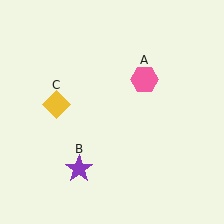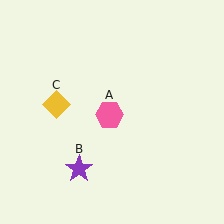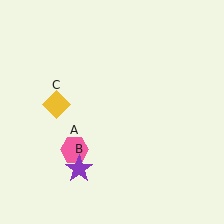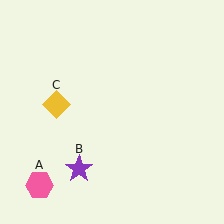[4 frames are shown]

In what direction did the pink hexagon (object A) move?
The pink hexagon (object A) moved down and to the left.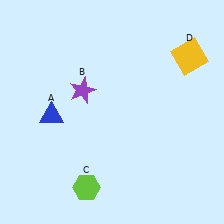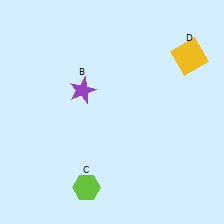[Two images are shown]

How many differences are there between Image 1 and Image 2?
There is 1 difference between the two images.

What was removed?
The blue triangle (A) was removed in Image 2.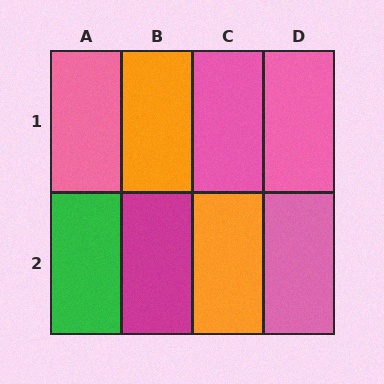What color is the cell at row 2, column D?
Pink.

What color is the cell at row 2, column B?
Magenta.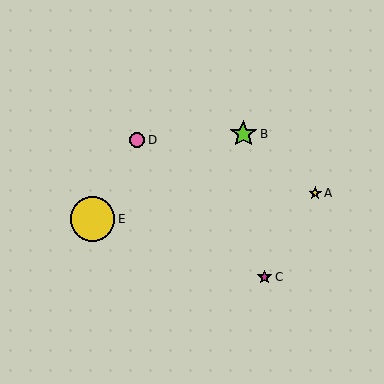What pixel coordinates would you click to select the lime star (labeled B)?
Click at (243, 134) to select the lime star B.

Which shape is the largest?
The yellow circle (labeled E) is the largest.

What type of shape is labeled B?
Shape B is a lime star.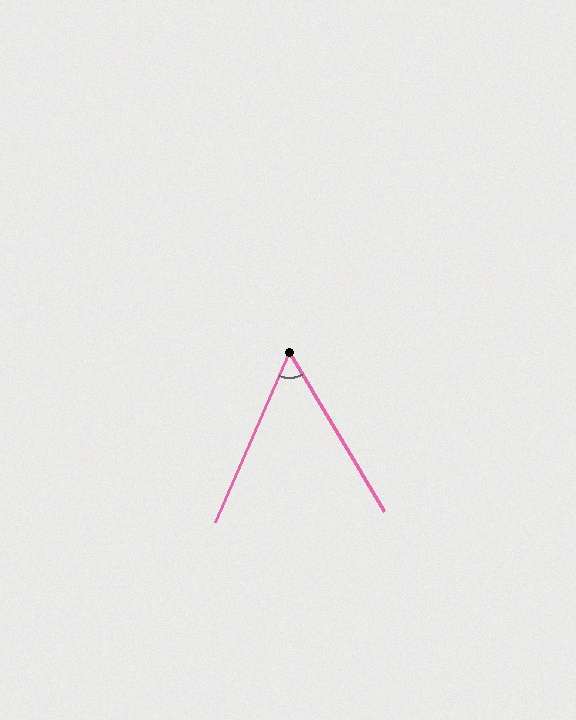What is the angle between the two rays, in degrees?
Approximately 55 degrees.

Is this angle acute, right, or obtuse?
It is acute.